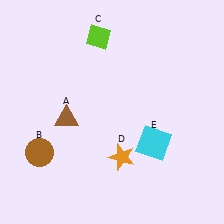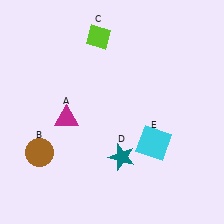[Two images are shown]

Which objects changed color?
A changed from brown to magenta. D changed from orange to teal.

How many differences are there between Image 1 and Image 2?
There are 2 differences between the two images.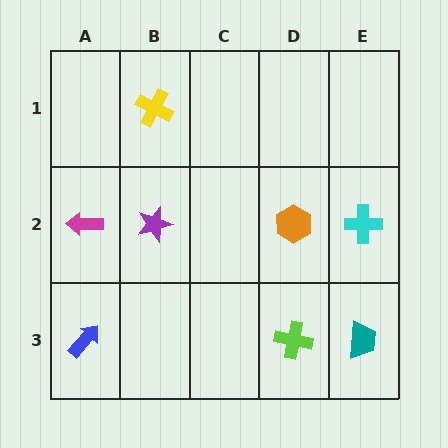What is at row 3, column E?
A teal trapezoid.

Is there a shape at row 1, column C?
No, that cell is empty.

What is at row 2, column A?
A magenta arrow.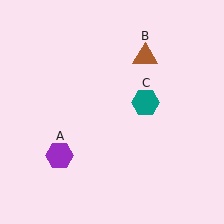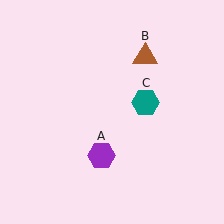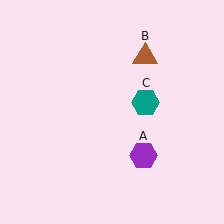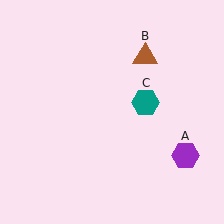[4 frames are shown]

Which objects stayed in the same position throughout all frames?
Brown triangle (object B) and teal hexagon (object C) remained stationary.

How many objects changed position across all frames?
1 object changed position: purple hexagon (object A).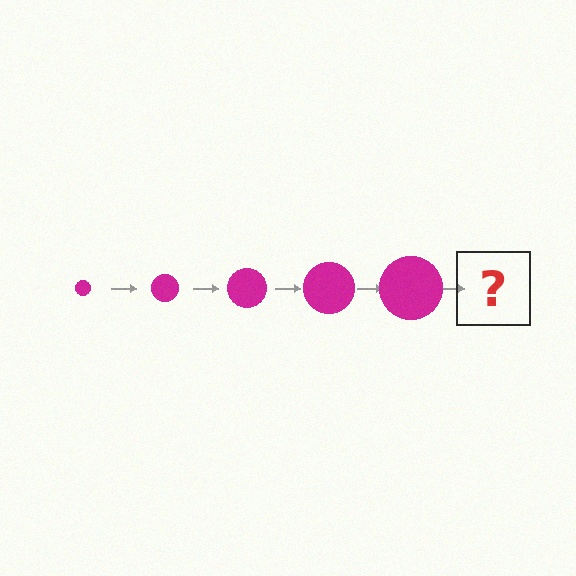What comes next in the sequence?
The next element should be a magenta circle, larger than the previous one.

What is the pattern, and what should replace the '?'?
The pattern is that the circle gets progressively larger each step. The '?' should be a magenta circle, larger than the previous one.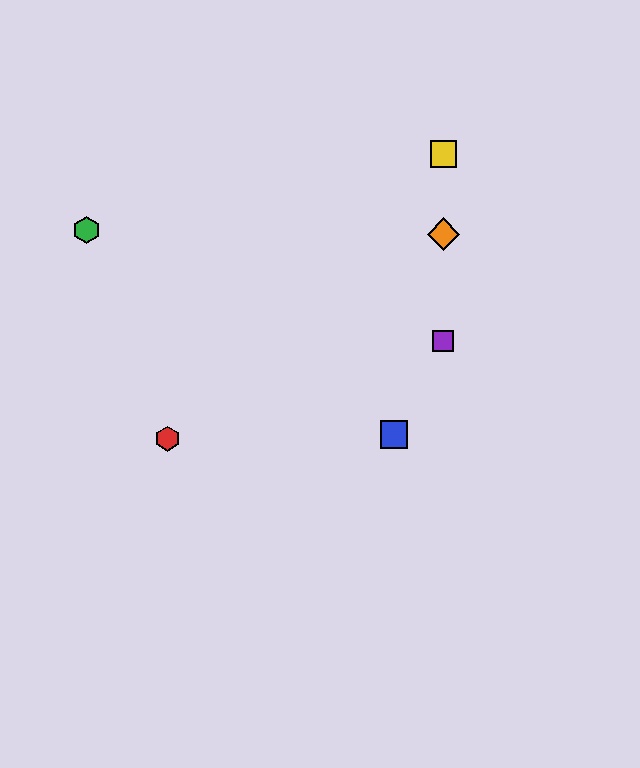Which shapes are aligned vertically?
The yellow square, the purple square, the orange diamond are aligned vertically.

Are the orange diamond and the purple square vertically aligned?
Yes, both are at x≈443.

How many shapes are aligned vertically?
3 shapes (the yellow square, the purple square, the orange diamond) are aligned vertically.